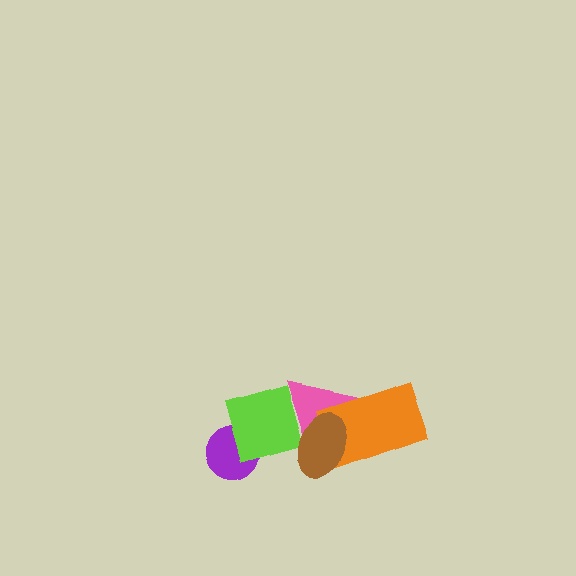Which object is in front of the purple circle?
The lime diamond is in front of the purple circle.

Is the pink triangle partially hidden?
Yes, it is partially covered by another shape.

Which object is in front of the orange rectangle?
The brown ellipse is in front of the orange rectangle.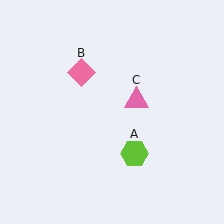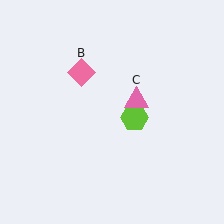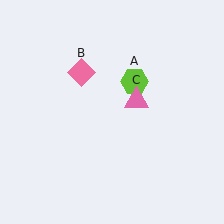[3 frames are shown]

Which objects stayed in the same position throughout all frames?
Pink diamond (object B) and pink triangle (object C) remained stationary.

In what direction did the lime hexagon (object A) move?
The lime hexagon (object A) moved up.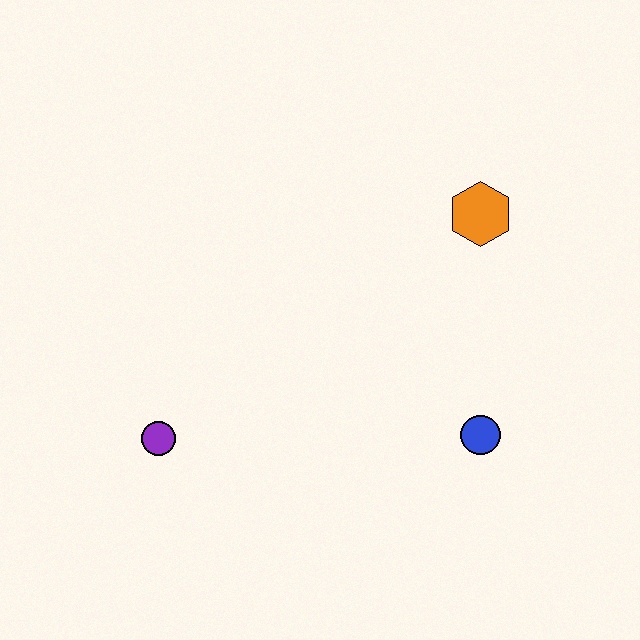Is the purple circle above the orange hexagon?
No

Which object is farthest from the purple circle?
The orange hexagon is farthest from the purple circle.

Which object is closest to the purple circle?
The blue circle is closest to the purple circle.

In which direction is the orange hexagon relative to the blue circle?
The orange hexagon is above the blue circle.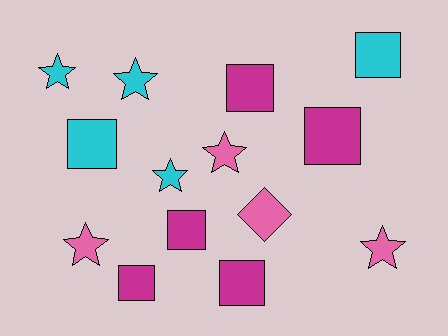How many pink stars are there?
There are 3 pink stars.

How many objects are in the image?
There are 14 objects.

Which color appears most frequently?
Magenta, with 5 objects.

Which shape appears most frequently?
Square, with 7 objects.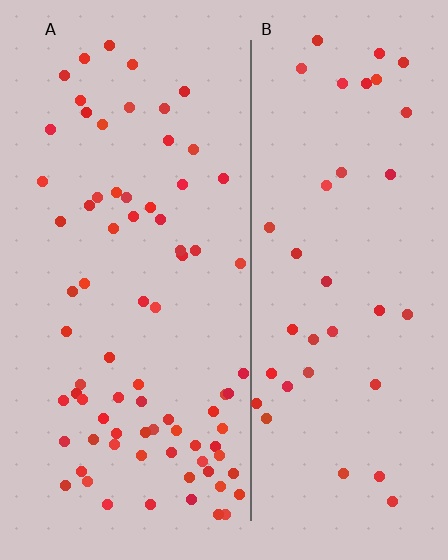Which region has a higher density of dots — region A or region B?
A (the left).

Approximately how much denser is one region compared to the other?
Approximately 2.0× — region A over region B.